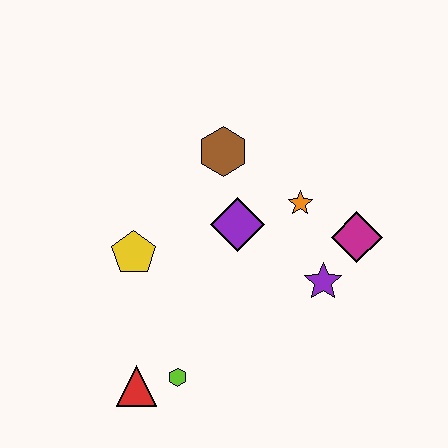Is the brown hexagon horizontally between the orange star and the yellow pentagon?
Yes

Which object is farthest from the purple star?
The red triangle is farthest from the purple star.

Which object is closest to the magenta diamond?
The purple star is closest to the magenta diamond.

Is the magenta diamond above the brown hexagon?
No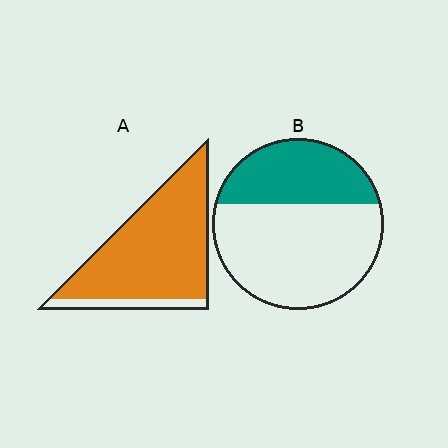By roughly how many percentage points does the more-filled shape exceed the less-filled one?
By roughly 50 percentage points (A over B).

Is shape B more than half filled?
No.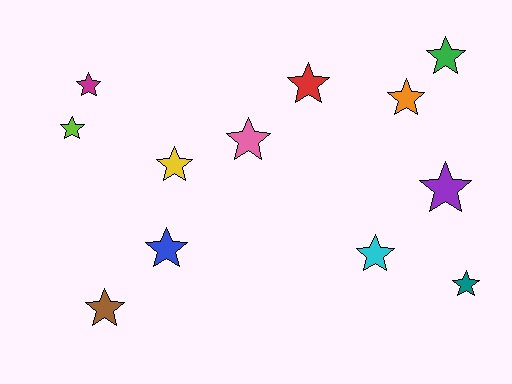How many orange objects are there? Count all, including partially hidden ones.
There is 1 orange object.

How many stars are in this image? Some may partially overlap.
There are 12 stars.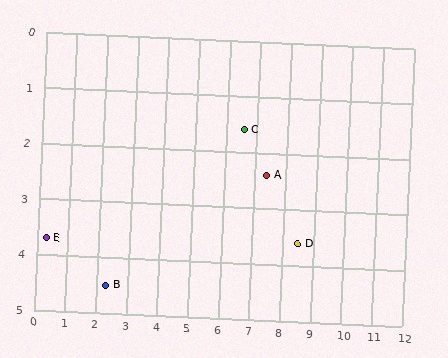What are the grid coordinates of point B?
Point B is at approximately (2.3, 4.5).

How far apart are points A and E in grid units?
Points A and E are about 7.2 grid units apart.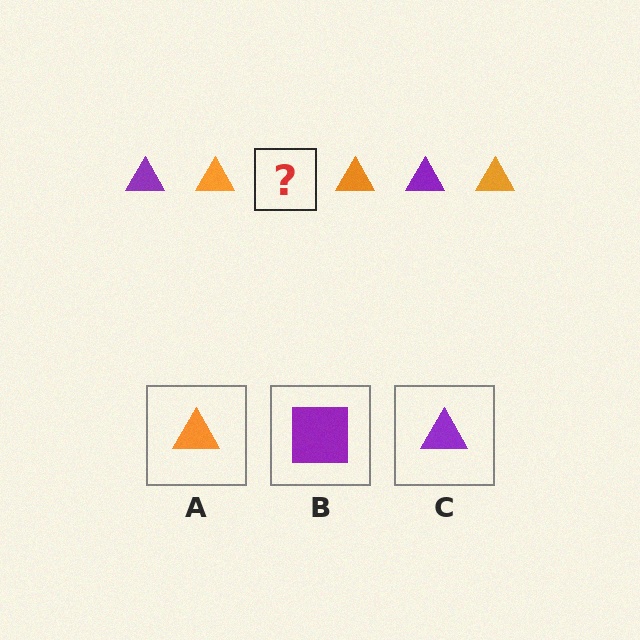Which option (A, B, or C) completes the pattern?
C.